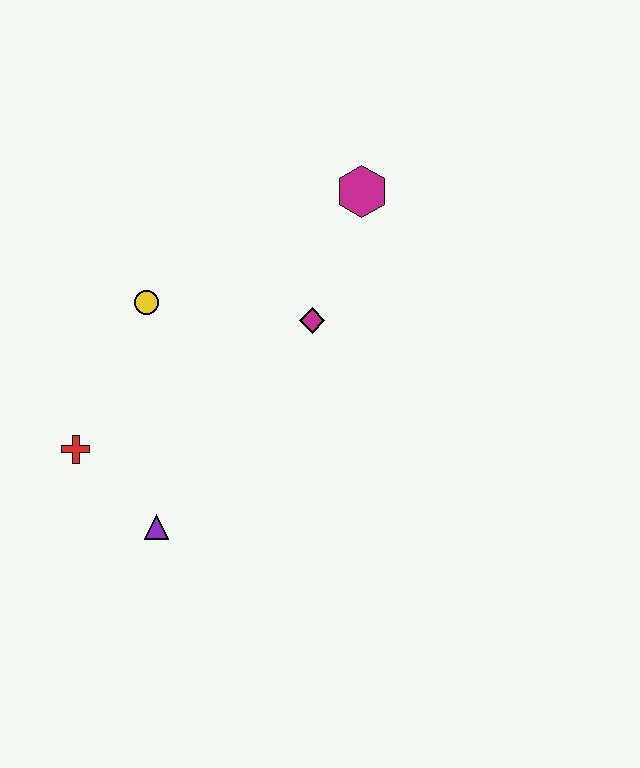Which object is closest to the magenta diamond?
The magenta hexagon is closest to the magenta diamond.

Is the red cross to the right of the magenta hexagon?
No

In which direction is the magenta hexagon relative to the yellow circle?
The magenta hexagon is to the right of the yellow circle.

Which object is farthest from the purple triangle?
The magenta hexagon is farthest from the purple triangle.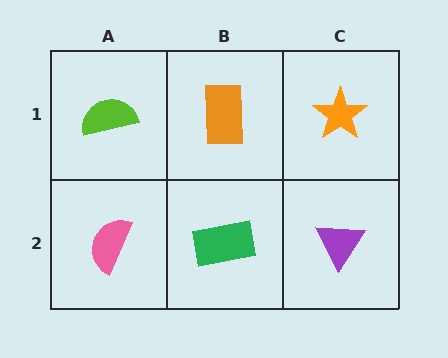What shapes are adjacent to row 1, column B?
A green rectangle (row 2, column B), a lime semicircle (row 1, column A), an orange star (row 1, column C).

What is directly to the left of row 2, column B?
A pink semicircle.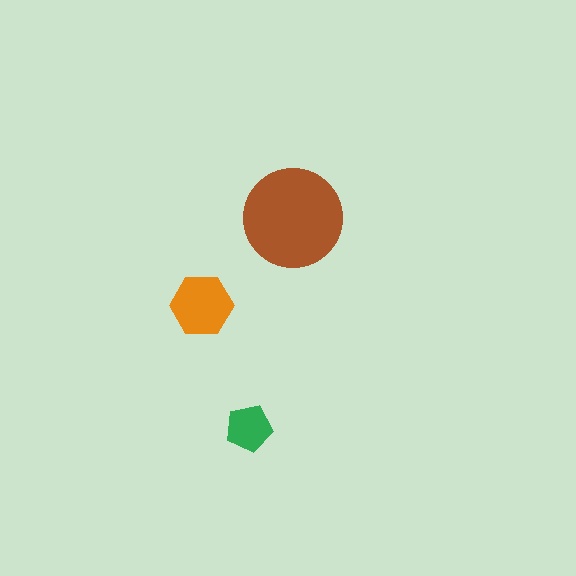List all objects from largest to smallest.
The brown circle, the orange hexagon, the green pentagon.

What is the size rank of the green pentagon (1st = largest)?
3rd.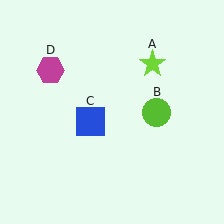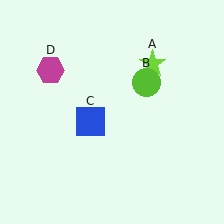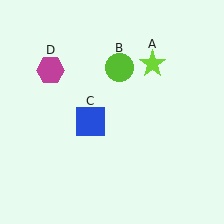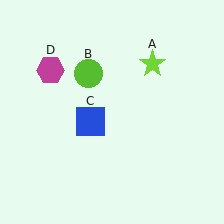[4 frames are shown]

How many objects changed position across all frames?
1 object changed position: lime circle (object B).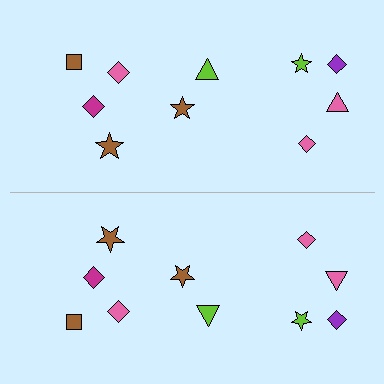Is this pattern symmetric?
Yes, this pattern has bilateral (reflection) symmetry.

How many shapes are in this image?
There are 20 shapes in this image.